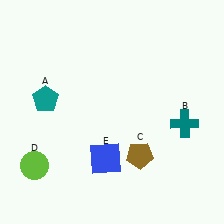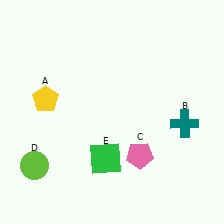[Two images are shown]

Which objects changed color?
A changed from teal to yellow. C changed from brown to pink. E changed from blue to green.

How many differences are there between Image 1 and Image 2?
There are 3 differences between the two images.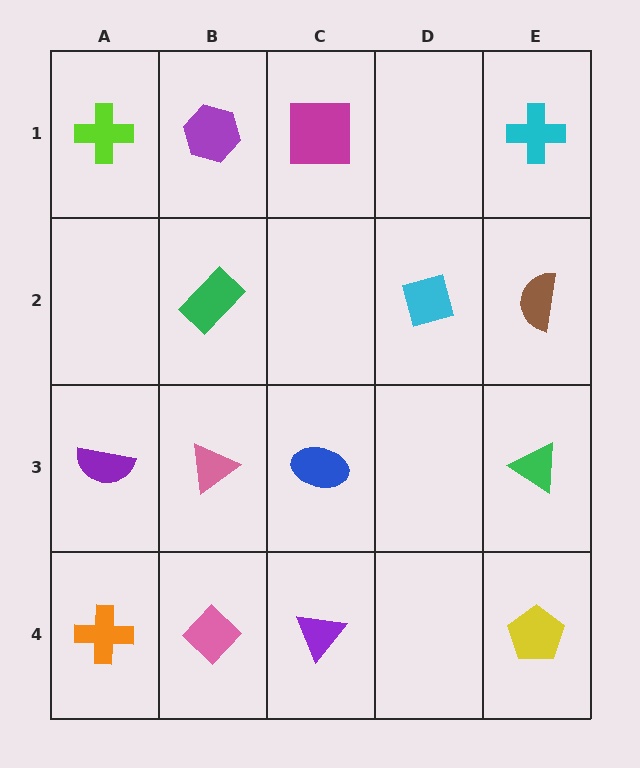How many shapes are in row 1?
4 shapes.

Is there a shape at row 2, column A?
No, that cell is empty.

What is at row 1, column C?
A magenta square.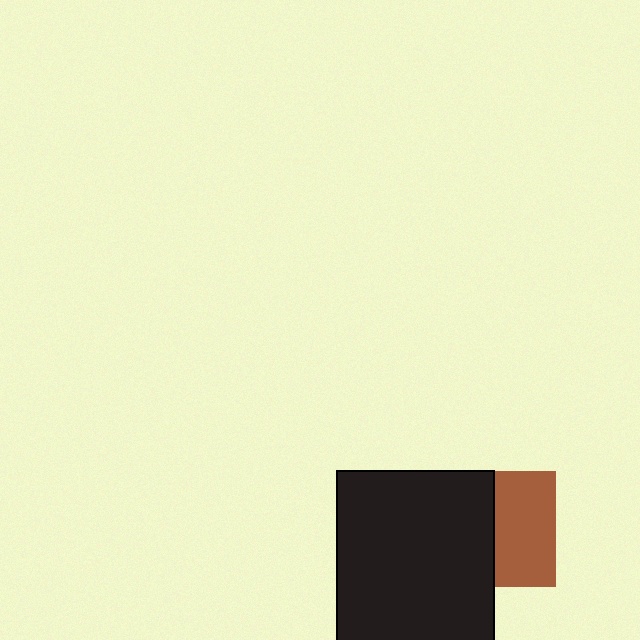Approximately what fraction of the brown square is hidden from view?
Roughly 47% of the brown square is hidden behind the black rectangle.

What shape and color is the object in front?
The object in front is a black rectangle.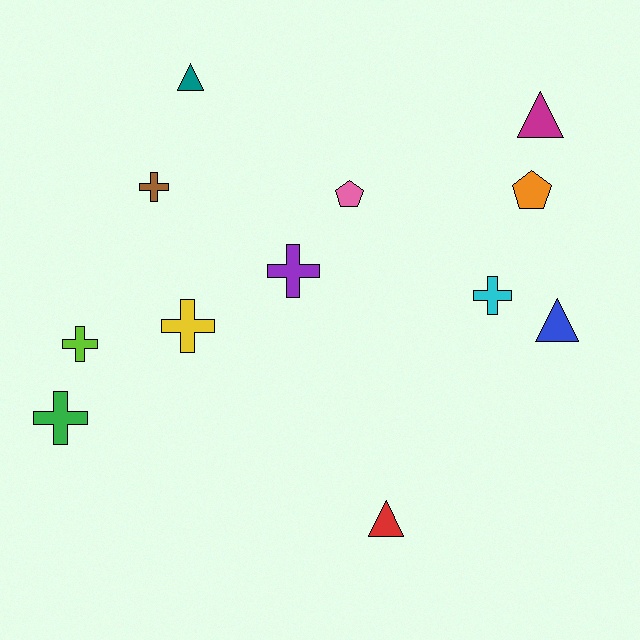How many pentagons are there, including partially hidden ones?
There are 2 pentagons.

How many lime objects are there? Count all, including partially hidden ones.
There is 1 lime object.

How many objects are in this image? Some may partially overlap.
There are 12 objects.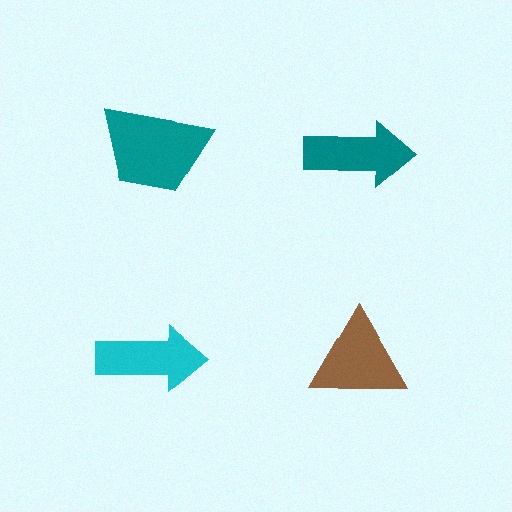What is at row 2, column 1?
A cyan arrow.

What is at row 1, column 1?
A teal trapezoid.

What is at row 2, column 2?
A brown triangle.